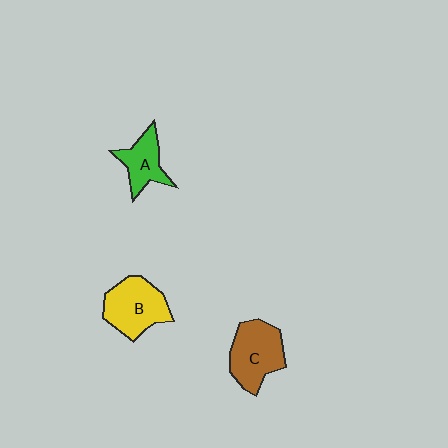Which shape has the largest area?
Shape C (brown).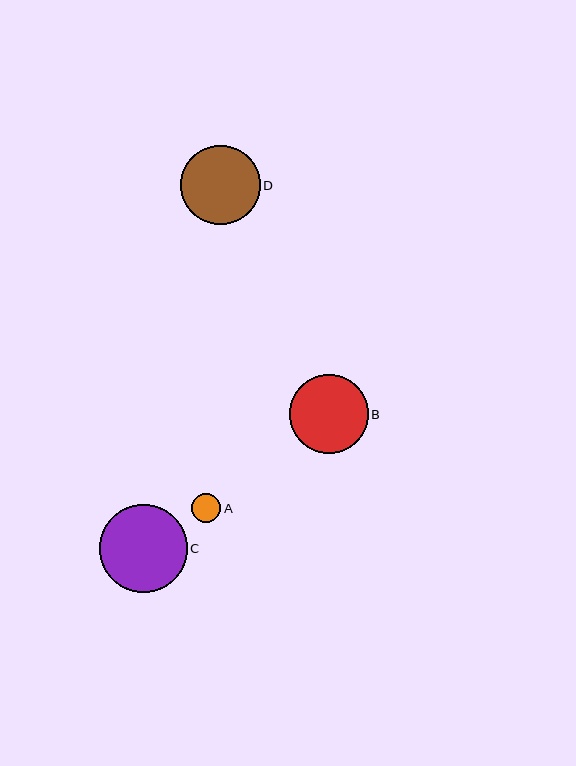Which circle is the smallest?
Circle A is the smallest with a size of approximately 29 pixels.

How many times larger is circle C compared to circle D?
Circle C is approximately 1.1 times the size of circle D.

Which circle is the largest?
Circle C is the largest with a size of approximately 88 pixels.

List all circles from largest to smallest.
From largest to smallest: C, D, B, A.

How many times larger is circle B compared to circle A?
Circle B is approximately 2.7 times the size of circle A.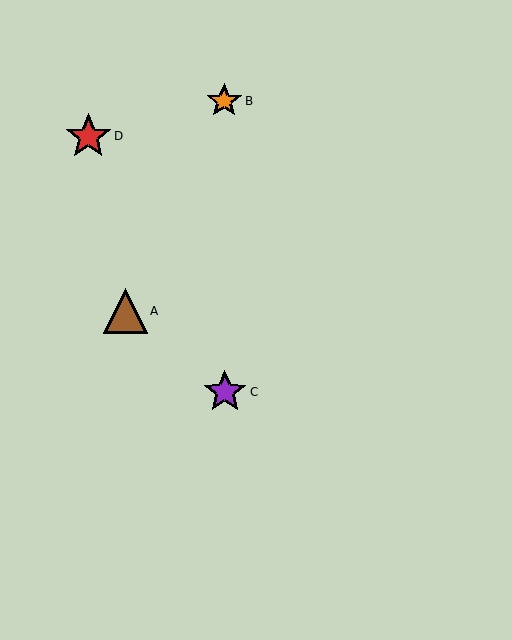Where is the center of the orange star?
The center of the orange star is at (224, 101).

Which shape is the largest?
The red star (labeled D) is the largest.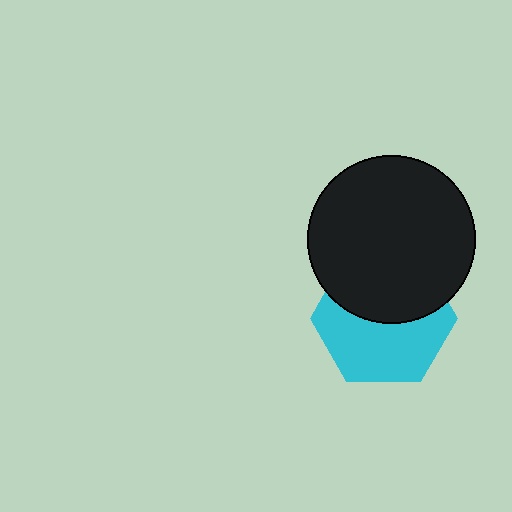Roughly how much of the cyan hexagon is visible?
About half of it is visible (roughly 54%).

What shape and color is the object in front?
The object in front is a black circle.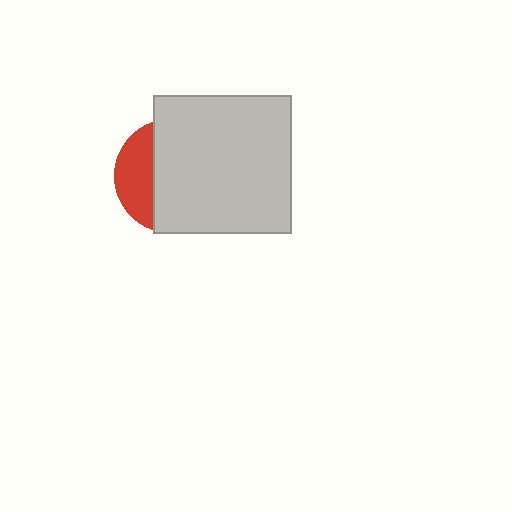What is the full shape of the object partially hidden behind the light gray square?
The partially hidden object is a red circle.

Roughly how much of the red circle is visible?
A small part of it is visible (roughly 31%).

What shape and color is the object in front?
The object in front is a light gray square.